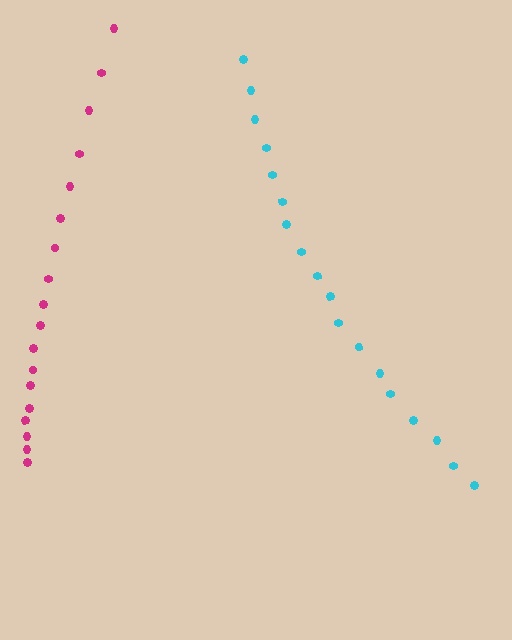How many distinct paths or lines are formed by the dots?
There are 2 distinct paths.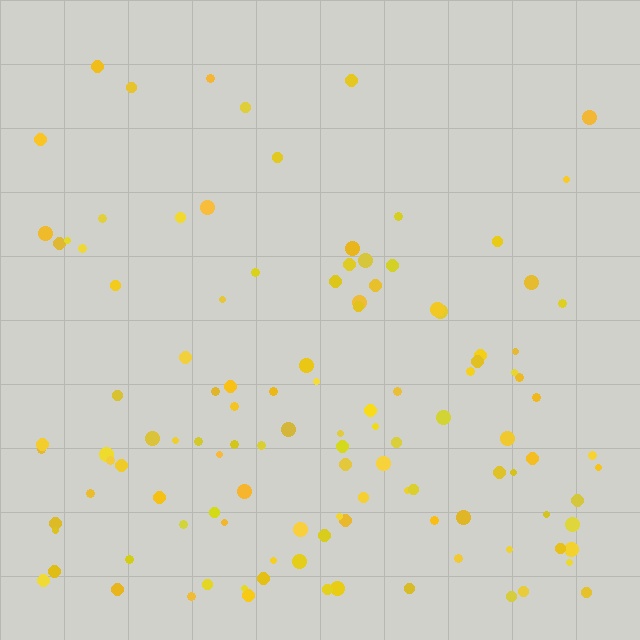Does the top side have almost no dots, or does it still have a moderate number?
Still a moderate number, just noticeably fewer than the bottom.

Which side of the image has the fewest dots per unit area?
The top.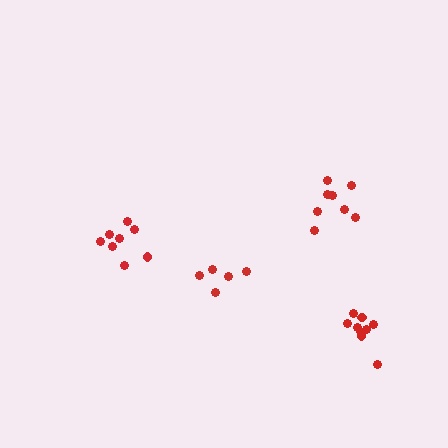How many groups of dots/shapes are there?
There are 4 groups.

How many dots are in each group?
Group 1: 8 dots, Group 2: 8 dots, Group 3: 5 dots, Group 4: 9 dots (30 total).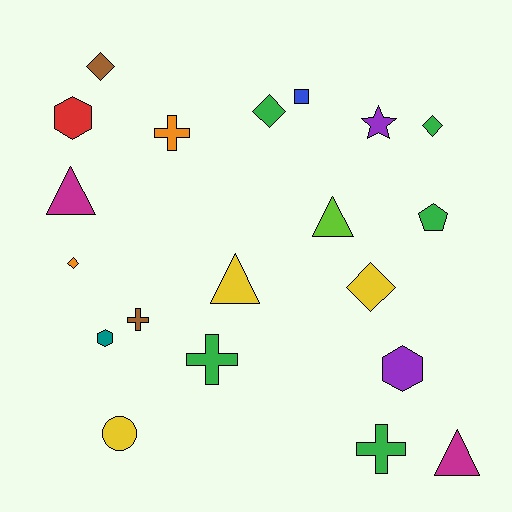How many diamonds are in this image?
There are 5 diamonds.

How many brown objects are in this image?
There are 2 brown objects.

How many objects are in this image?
There are 20 objects.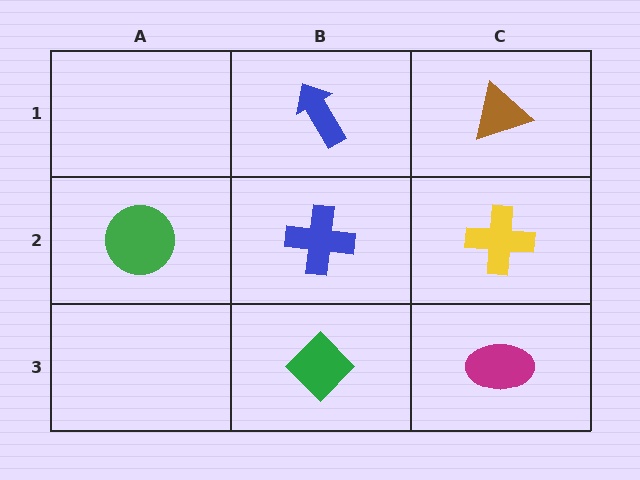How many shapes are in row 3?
2 shapes.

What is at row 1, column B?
A blue arrow.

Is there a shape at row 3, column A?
No, that cell is empty.